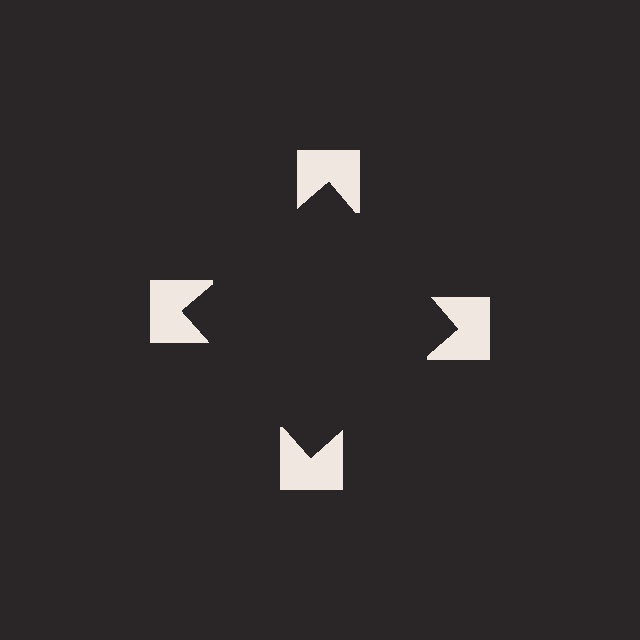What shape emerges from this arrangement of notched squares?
An illusory square — its edges are inferred from the aligned wedge cuts in the notched squares, not physically drawn.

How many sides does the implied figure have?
4 sides.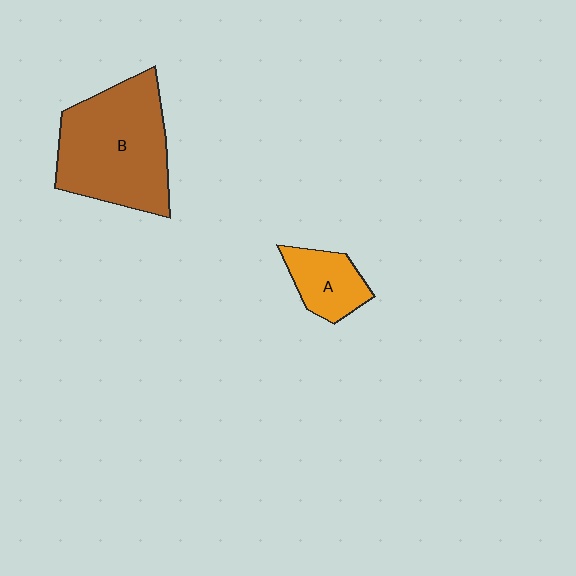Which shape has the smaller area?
Shape A (orange).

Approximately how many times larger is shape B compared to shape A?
Approximately 2.7 times.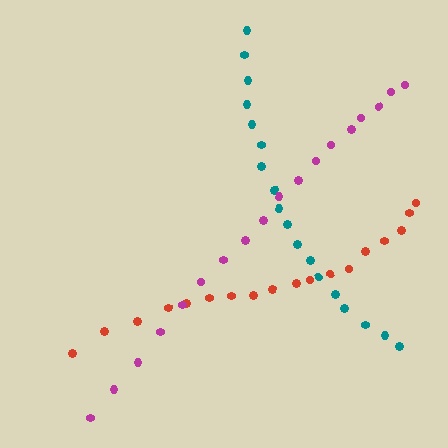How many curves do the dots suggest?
There are 3 distinct paths.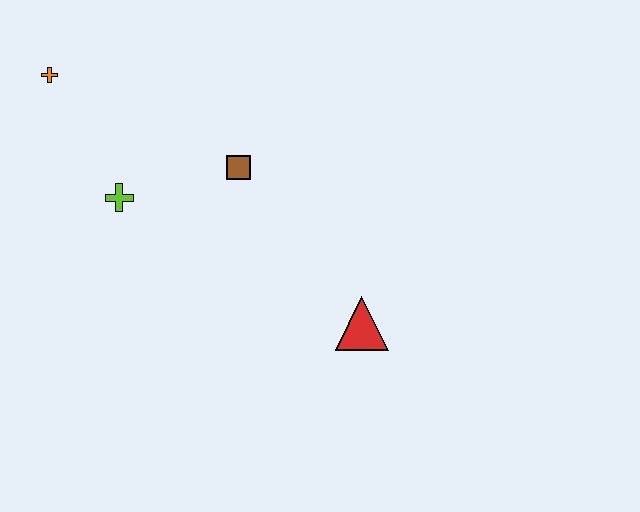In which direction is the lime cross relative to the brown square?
The lime cross is to the left of the brown square.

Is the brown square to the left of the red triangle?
Yes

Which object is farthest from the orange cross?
The red triangle is farthest from the orange cross.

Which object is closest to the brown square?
The lime cross is closest to the brown square.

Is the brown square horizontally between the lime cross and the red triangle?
Yes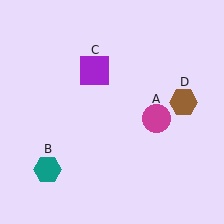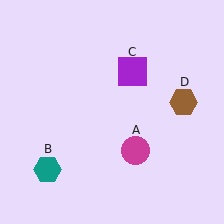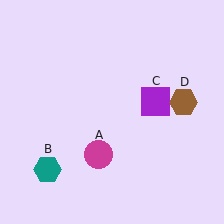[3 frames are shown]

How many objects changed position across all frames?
2 objects changed position: magenta circle (object A), purple square (object C).